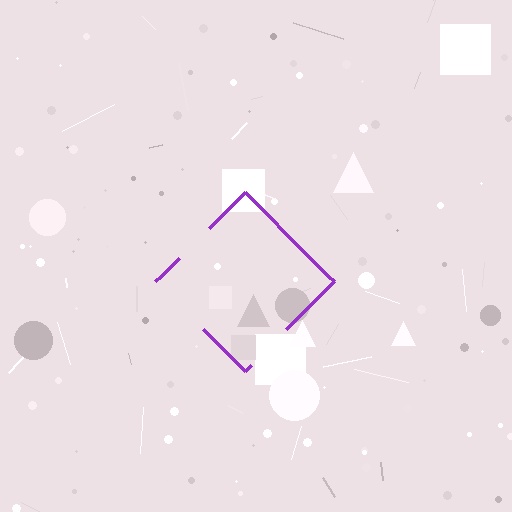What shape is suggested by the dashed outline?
The dashed outline suggests a diamond.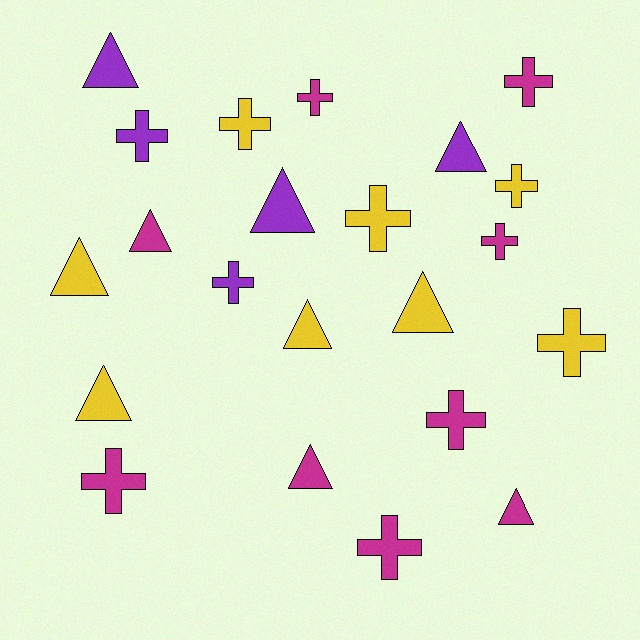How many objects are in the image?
There are 22 objects.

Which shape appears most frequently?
Cross, with 12 objects.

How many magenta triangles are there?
There are 3 magenta triangles.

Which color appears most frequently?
Magenta, with 9 objects.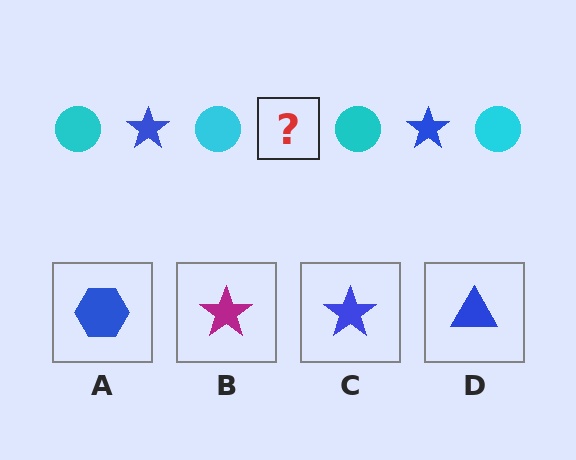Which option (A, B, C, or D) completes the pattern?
C.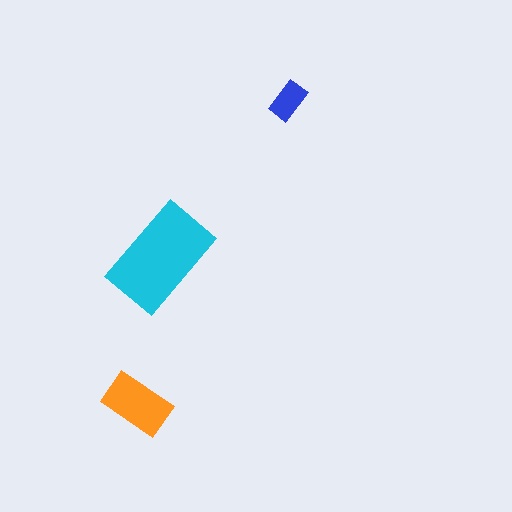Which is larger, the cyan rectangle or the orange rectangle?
The cyan one.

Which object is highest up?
The blue rectangle is topmost.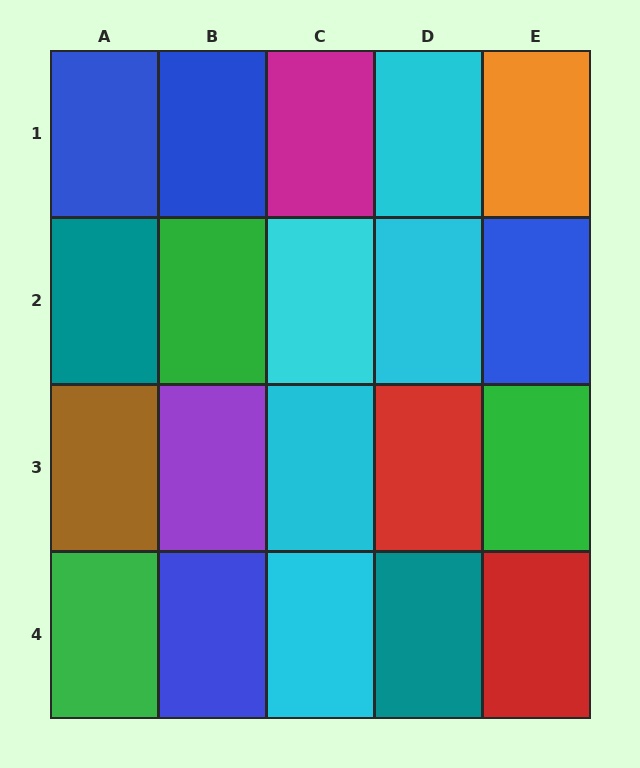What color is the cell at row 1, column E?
Orange.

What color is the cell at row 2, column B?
Green.